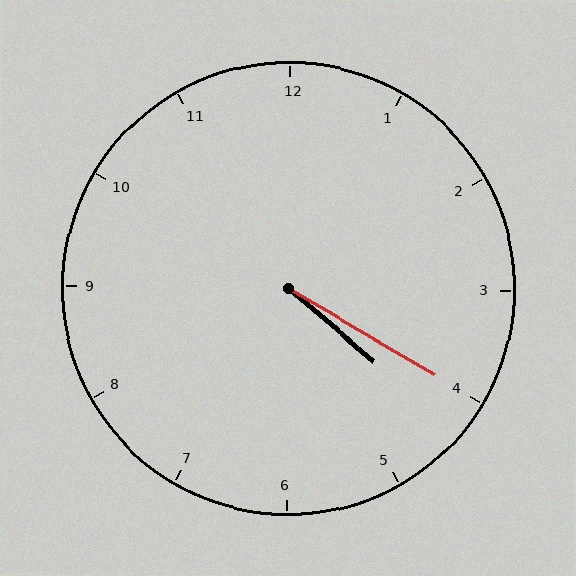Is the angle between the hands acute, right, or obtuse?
It is acute.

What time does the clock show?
4:20.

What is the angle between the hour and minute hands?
Approximately 10 degrees.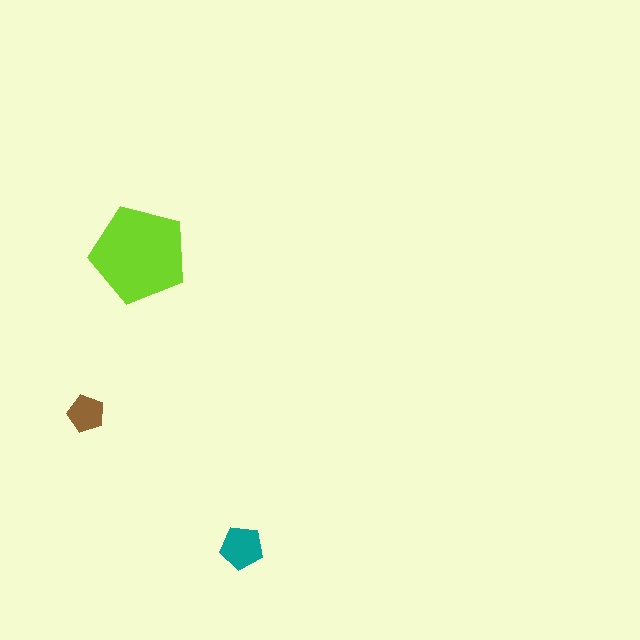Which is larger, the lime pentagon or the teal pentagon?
The lime one.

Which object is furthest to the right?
The teal pentagon is rightmost.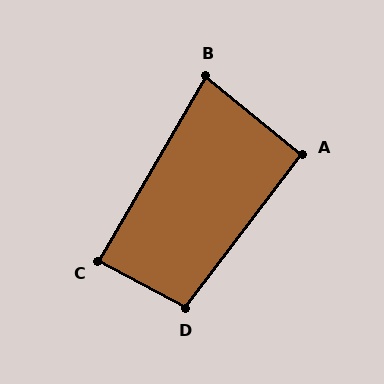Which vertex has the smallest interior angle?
B, at approximately 81 degrees.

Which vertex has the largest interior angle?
D, at approximately 99 degrees.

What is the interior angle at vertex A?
Approximately 92 degrees (approximately right).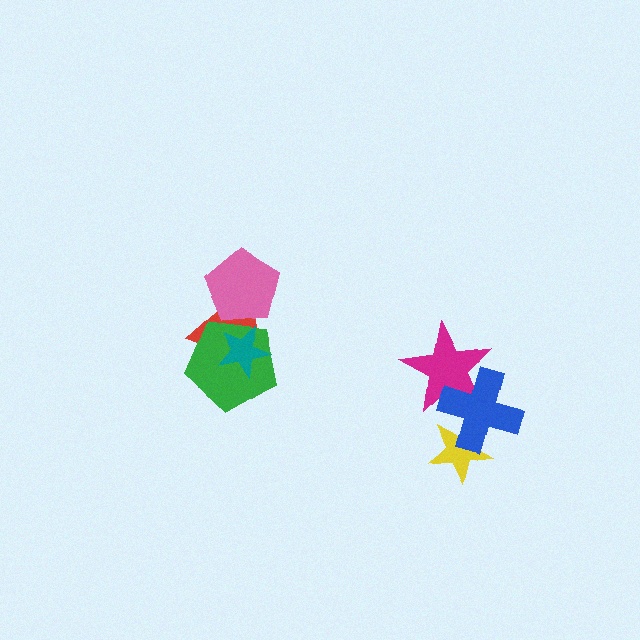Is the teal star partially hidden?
No, no other shape covers it.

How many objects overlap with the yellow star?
1 object overlaps with the yellow star.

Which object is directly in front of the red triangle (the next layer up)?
The pink pentagon is directly in front of the red triangle.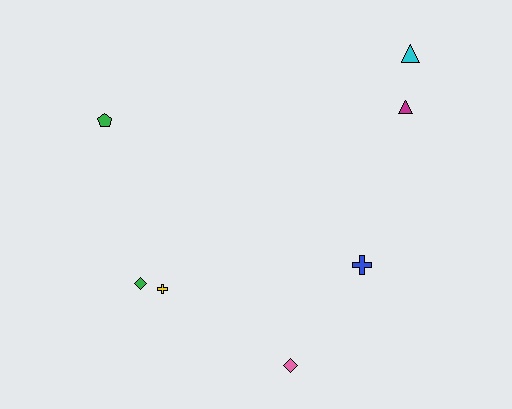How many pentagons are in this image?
There is 1 pentagon.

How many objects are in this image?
There are 7 objects.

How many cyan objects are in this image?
There is 1 cyan object.